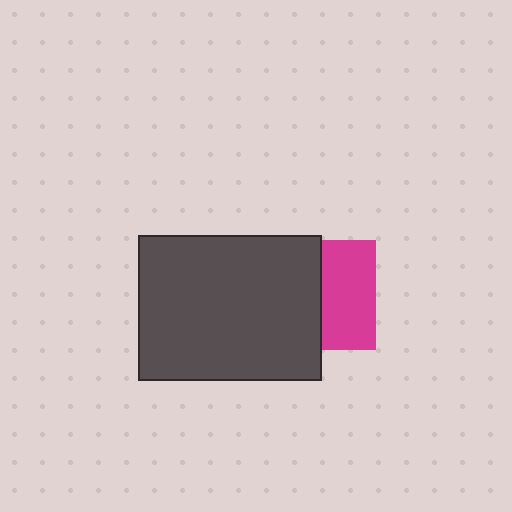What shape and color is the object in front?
The object in front is a dark gray rectangle.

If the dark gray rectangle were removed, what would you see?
You would see the complete magenta square.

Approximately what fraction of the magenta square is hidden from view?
Roughly 51% of the magenta square is hidden behind the dark gray rectangle.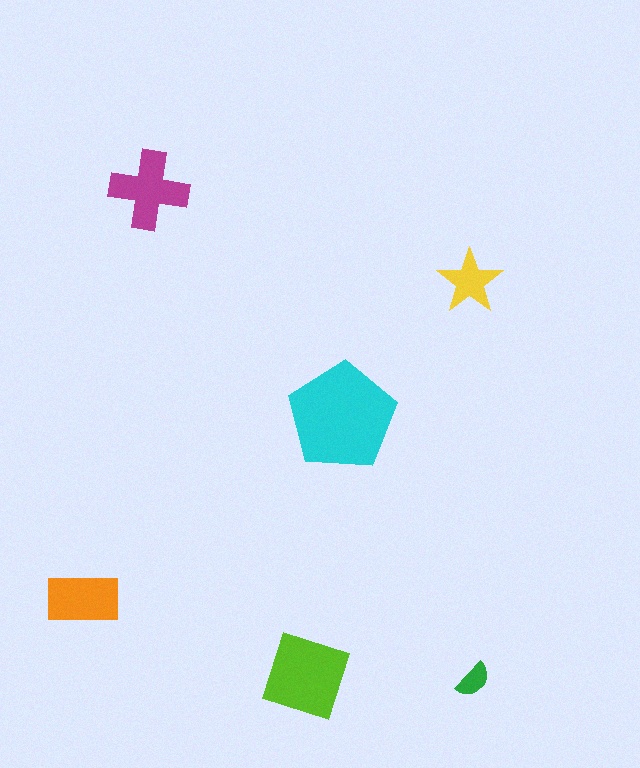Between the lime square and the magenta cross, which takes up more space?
The lime square.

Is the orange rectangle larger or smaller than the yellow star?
Larger.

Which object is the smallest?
The green semicircle.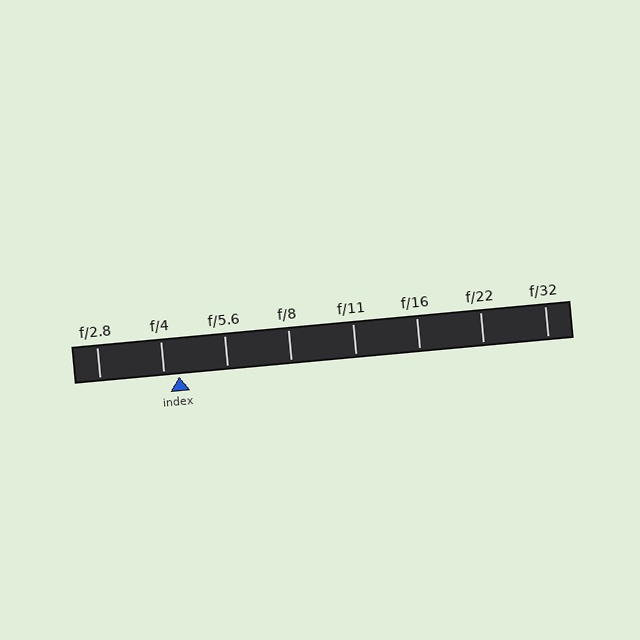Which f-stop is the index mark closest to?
The index mark is closest to f/4.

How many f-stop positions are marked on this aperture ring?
There are 8 f-stop positions marked.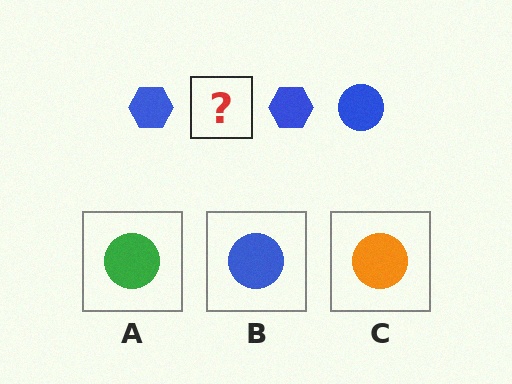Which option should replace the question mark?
Option B.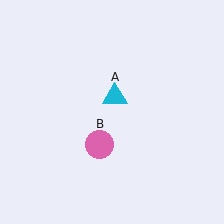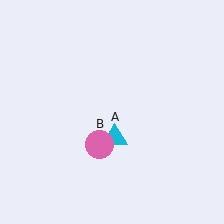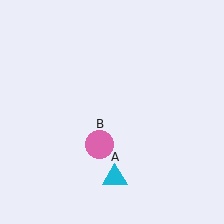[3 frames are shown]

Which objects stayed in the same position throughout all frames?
Pink circle (object B) remained stationary.